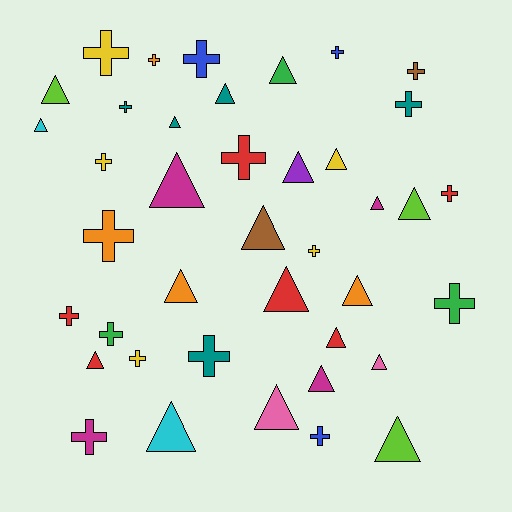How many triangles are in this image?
There are 21 triangles.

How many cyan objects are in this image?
There are 2 cyan objects.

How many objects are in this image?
There are 40 objects.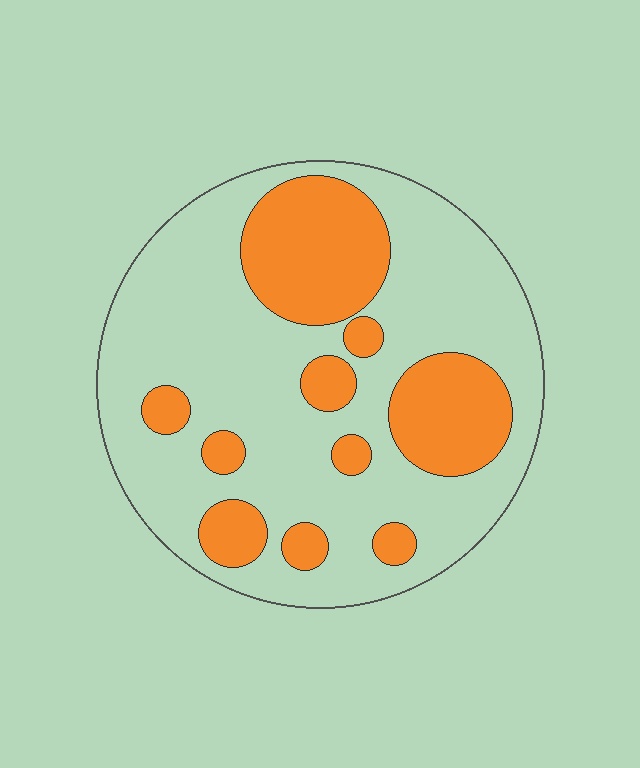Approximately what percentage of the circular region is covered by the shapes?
Approximately 30%.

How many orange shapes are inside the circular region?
10.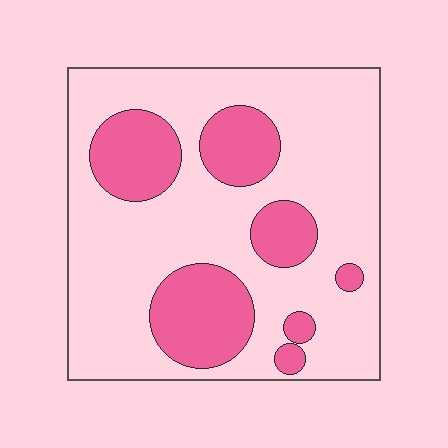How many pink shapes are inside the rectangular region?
7.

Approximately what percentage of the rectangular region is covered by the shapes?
Approximately 25%.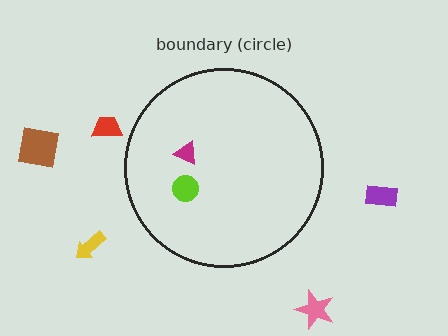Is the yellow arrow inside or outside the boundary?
Outside.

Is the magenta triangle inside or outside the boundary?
Inside.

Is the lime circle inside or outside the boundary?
Inside.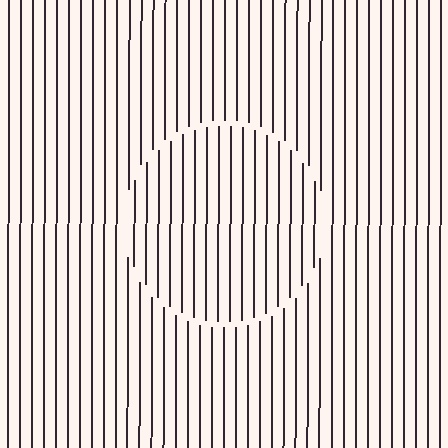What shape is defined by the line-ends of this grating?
An illusory circle. The interior of the shape contains the same grating, shifted by half a period — the contour is defined by the phase discontinuity where line-ends from the inner and outer gratings abut.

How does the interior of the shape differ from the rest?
The interior of the shape contains the same grating, shifted by half a period — the contour is defined by the phase discontinuity where line-ends from the inner and outer gratings abut.